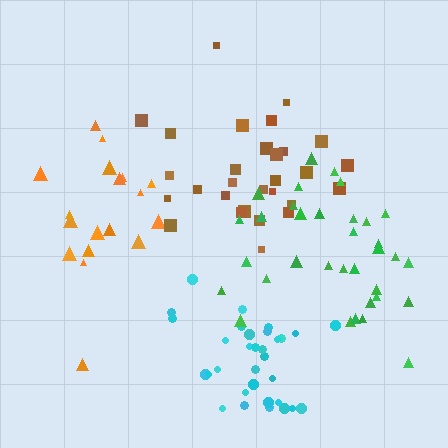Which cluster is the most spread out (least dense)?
Green.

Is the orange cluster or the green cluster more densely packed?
Orange.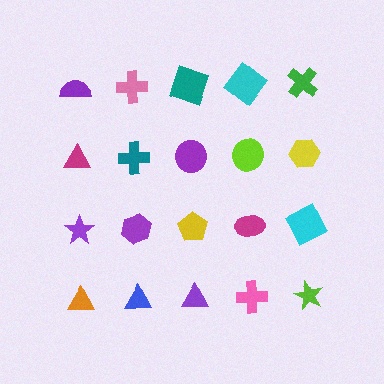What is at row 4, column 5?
A lime star.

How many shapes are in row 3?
5 shapes.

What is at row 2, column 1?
A magenta triangle.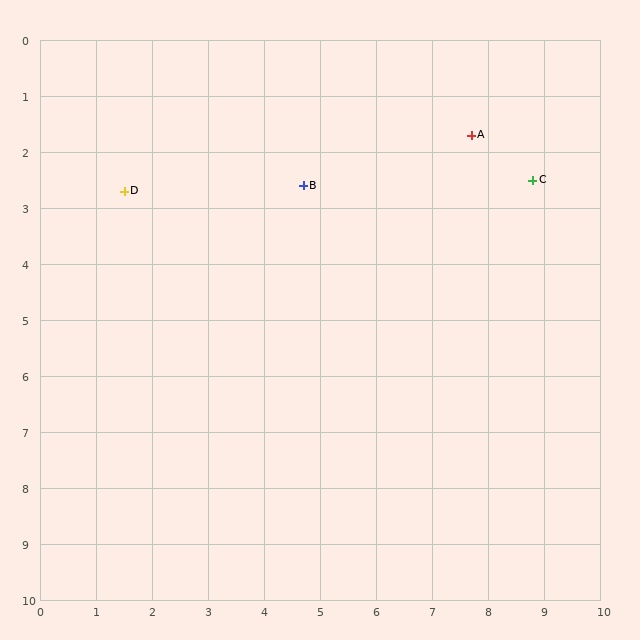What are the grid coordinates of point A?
Point A is at approximately (7.7, 1.7).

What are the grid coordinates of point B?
Point B is at approximately (4.7, 2.6).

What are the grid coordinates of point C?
Point C is at approximately (8.8, 2.5).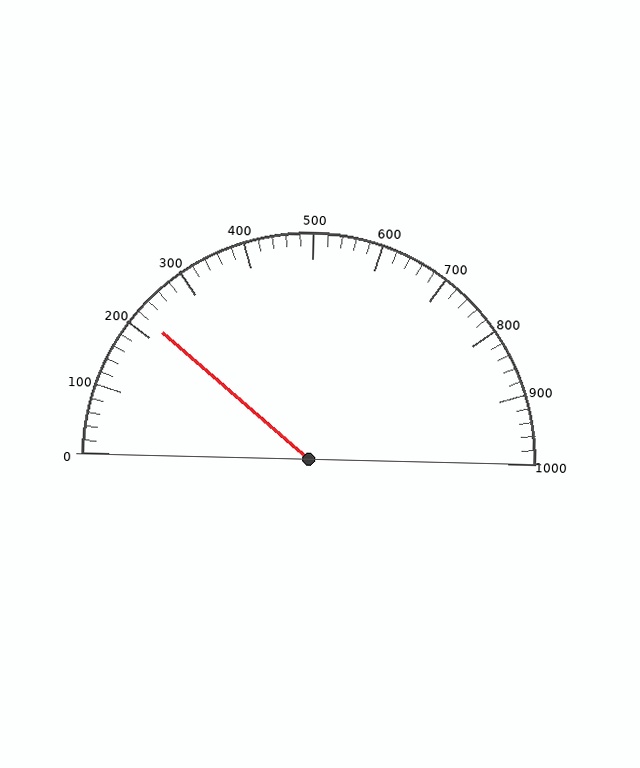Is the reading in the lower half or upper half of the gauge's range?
The reading is in the lower half of the range (0 to 1000).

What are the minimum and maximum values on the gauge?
The gauge ranges from 0 to 1000.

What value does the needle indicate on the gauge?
The needle indicates approximately 220.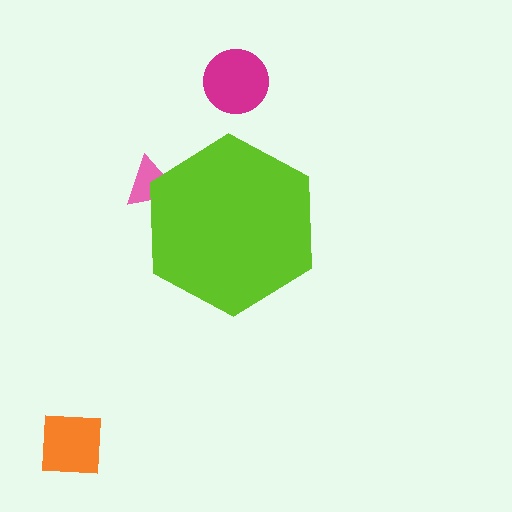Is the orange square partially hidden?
No, the orange square is fully visible.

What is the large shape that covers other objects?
A lime hexagon.